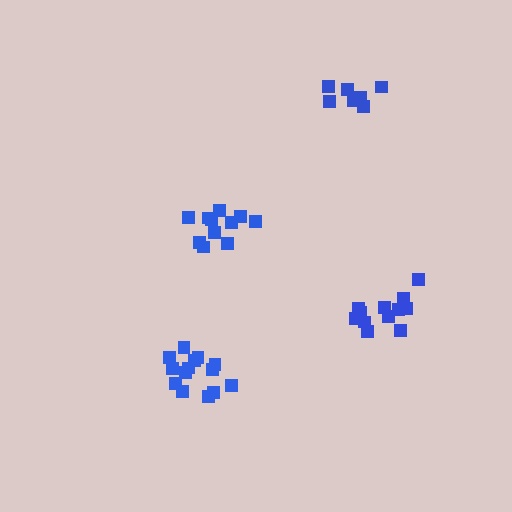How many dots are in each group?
Group 1: 8 dots, Group 2: 11 dots, Group 3: 14 dots, Group 4: 12 dots (45 total).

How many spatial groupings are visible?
There are 4 spatial groupings.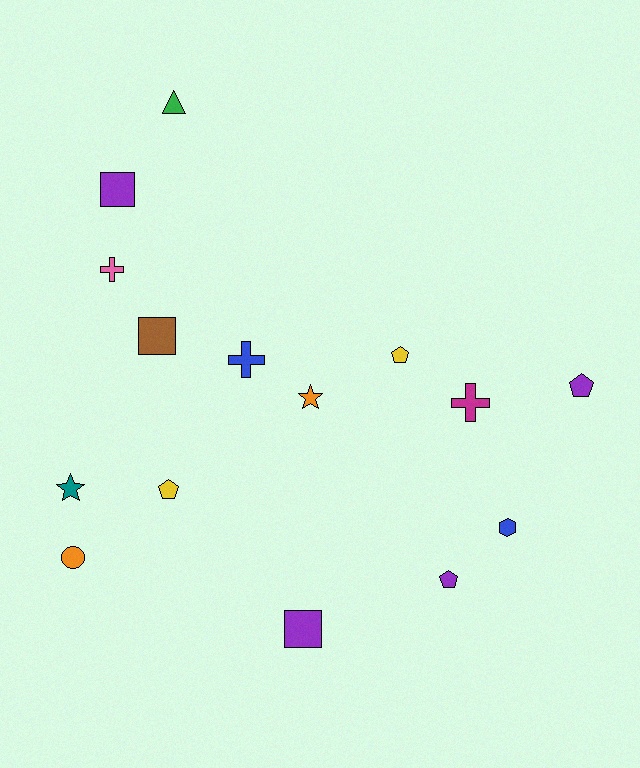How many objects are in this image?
There are 15 objects.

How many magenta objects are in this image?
There is 1 magenta object.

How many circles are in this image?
There is 1 circle.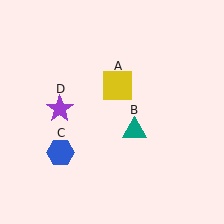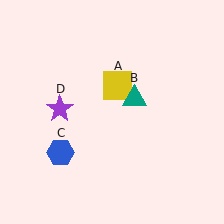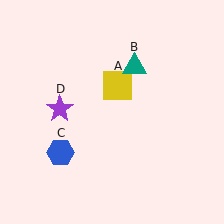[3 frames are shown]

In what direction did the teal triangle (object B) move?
The teal triangle (object B) moved up.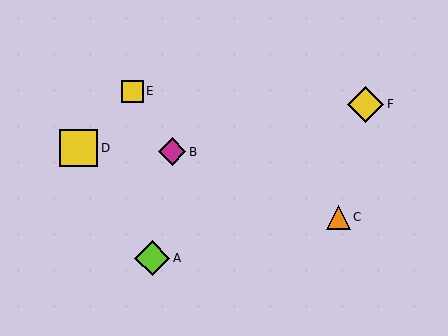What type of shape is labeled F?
Shape F is a yellow diamond.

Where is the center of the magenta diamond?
The center of the magenta diamond is at (172, 152).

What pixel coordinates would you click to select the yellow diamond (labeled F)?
Click at (366, 104) to select the yellow diamond F.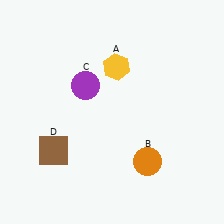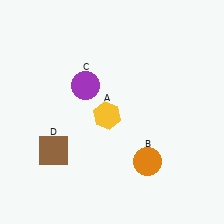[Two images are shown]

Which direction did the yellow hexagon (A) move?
The yellow hexagon (A) moved down.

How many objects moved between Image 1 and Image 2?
1 object moved between the two images.